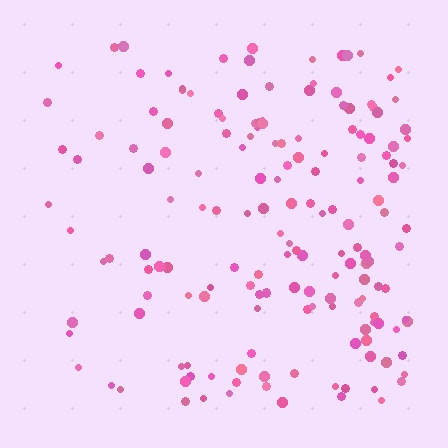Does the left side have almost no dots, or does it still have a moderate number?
Still a moderate number, just noticeably fewer than the right.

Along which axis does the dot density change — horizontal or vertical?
Horizontal.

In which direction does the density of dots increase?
From left to right, with the right side densest.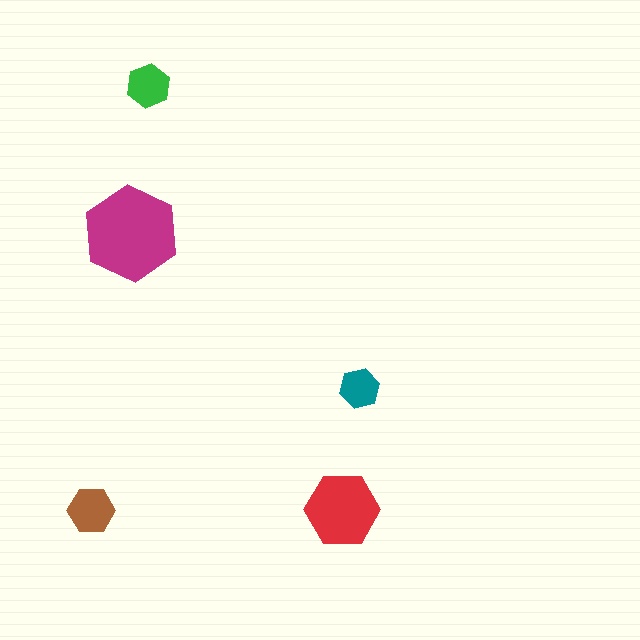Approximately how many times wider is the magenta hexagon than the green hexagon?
About 2 times wider.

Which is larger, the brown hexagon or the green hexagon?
The brown one.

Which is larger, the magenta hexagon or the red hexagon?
The magenta one.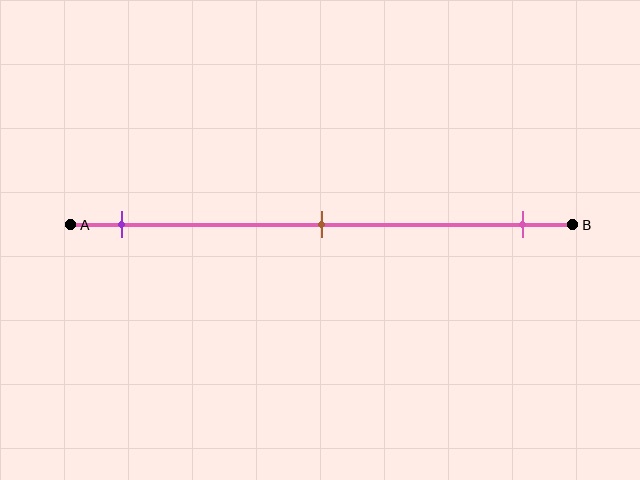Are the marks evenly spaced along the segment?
Yes, the marks are approximately evenly spaced.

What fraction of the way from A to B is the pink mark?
The pink mark is approximately 90% (0.9) of the way from A to B.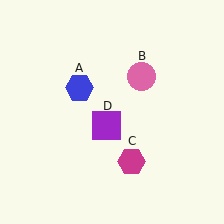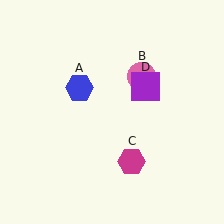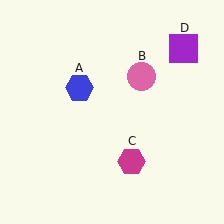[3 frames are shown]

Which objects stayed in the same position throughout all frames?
Blue hexagon (object A) and pink circle (object B) and magenta hexagon (object C) remained stationary.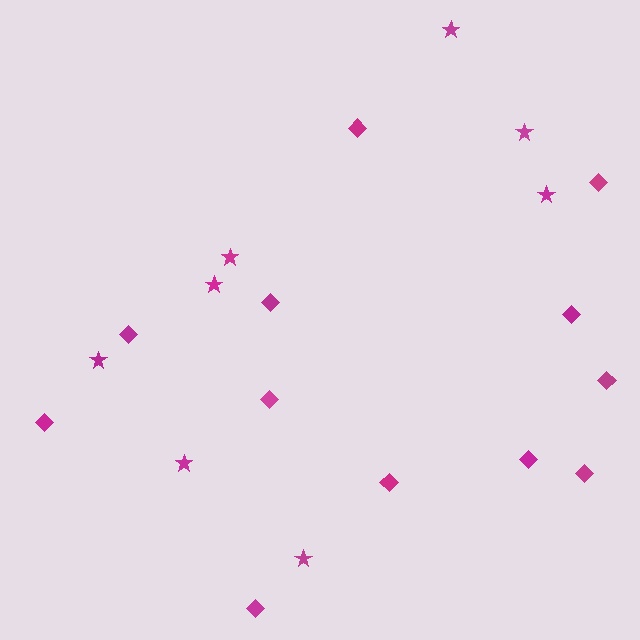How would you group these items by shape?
There are 2 groups: one group of diamonds (12) and one group of stars (8).